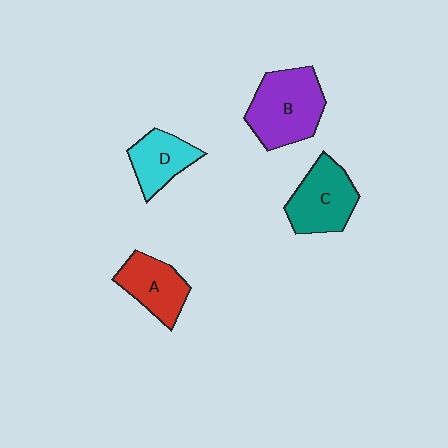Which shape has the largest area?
Shape B (purple).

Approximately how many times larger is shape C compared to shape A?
Approximately 1.2 times.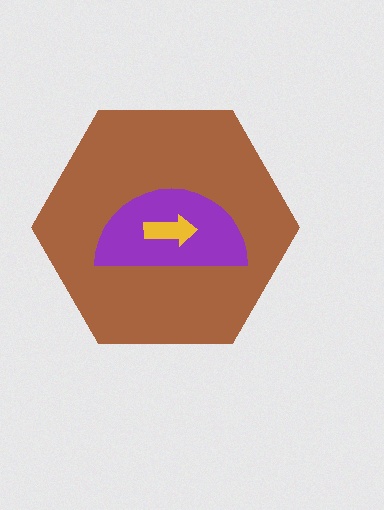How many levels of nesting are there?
3.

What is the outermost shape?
The brown hexagon.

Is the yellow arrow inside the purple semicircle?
Yes.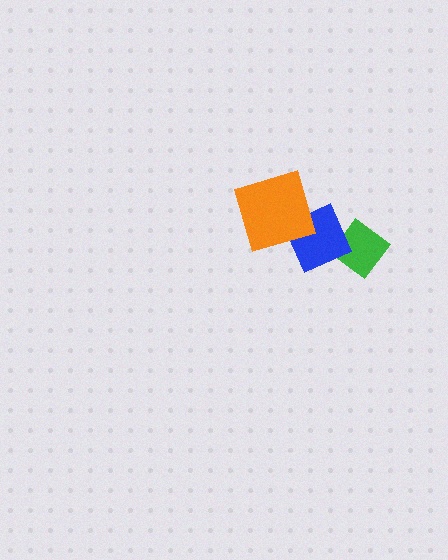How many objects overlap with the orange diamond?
1 object overlaps with the orange diamond.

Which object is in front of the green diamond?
The blue diamond is in front of the green diamond.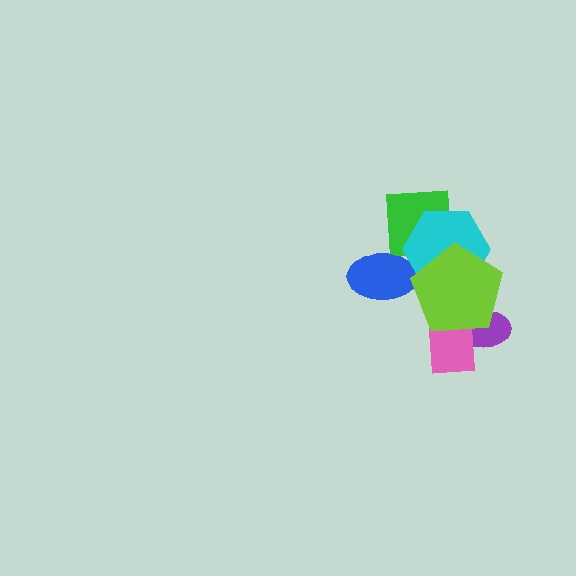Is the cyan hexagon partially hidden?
Yes, it is partially covered by another shape.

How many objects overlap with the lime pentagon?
3 objects overlap with the lime pentagon.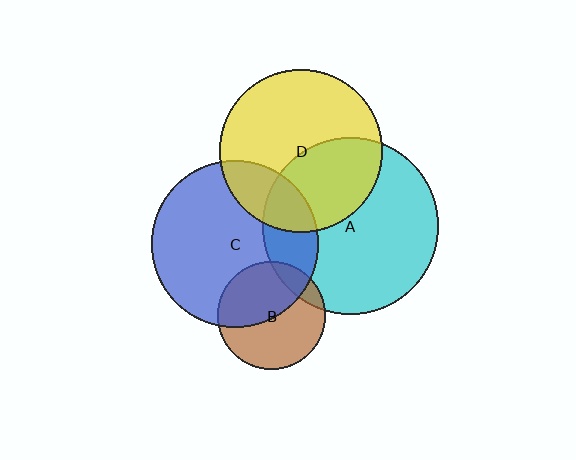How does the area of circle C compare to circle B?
Approximately 2.4 times.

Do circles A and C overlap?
Yes.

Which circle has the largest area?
Circle A (cyan).